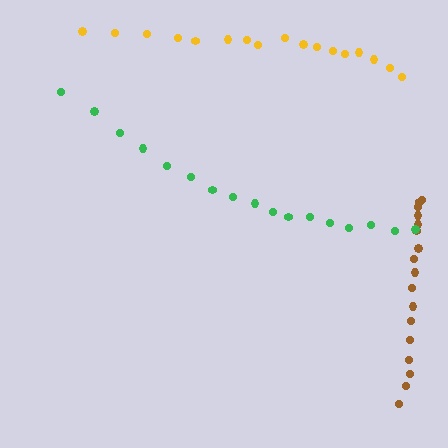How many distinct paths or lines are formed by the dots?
There are 3 distinct paths.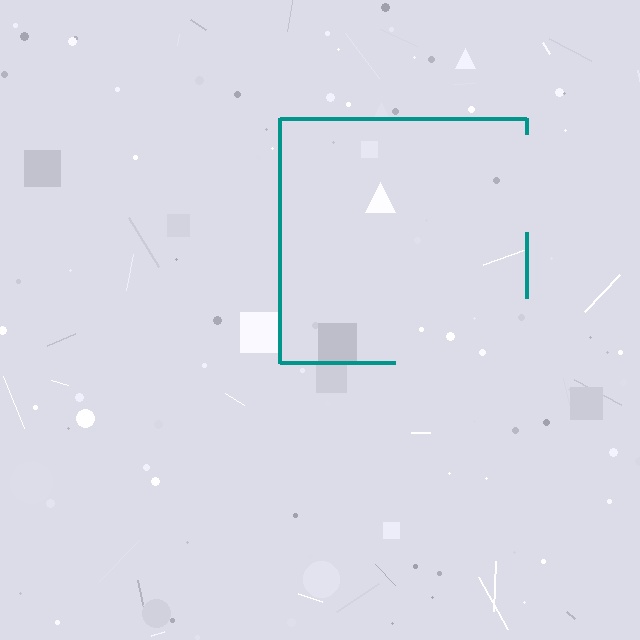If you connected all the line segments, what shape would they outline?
They would outline a square.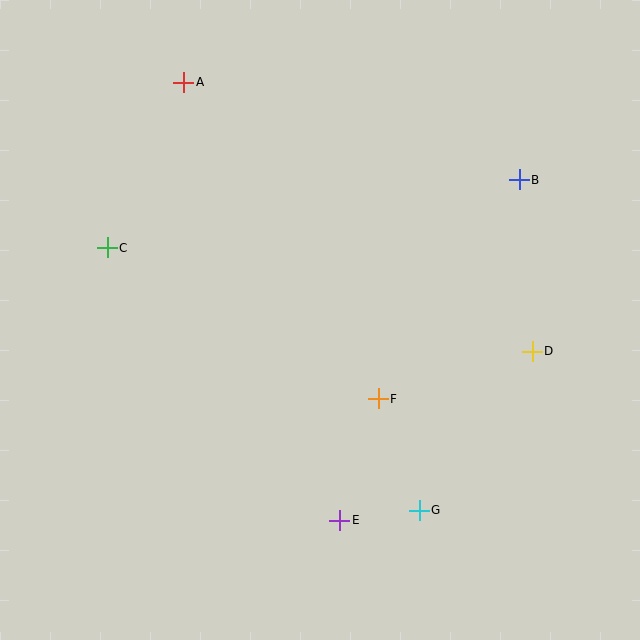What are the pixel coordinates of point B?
Point B is at (519, 180).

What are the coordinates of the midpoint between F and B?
The midpoint between F and B is at (449, 289).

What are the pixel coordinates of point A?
Point A is at (184, 82).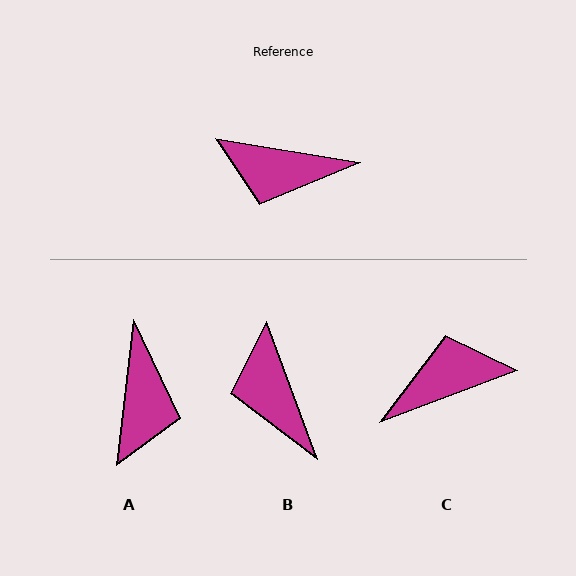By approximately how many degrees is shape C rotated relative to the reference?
Approximately 150 degrees clockwise.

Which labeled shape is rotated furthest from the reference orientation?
C, about 150 degrees away.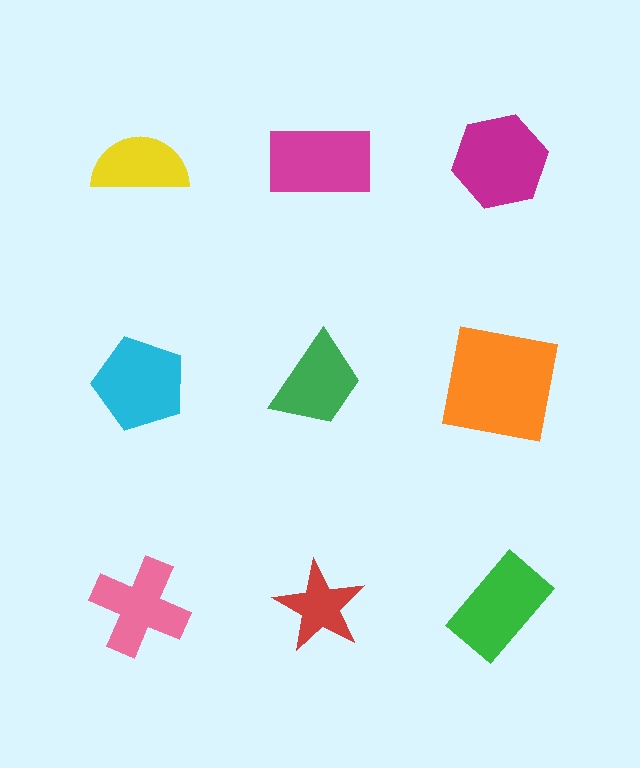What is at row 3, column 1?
A pink cross.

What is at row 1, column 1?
A yellow semicircle.